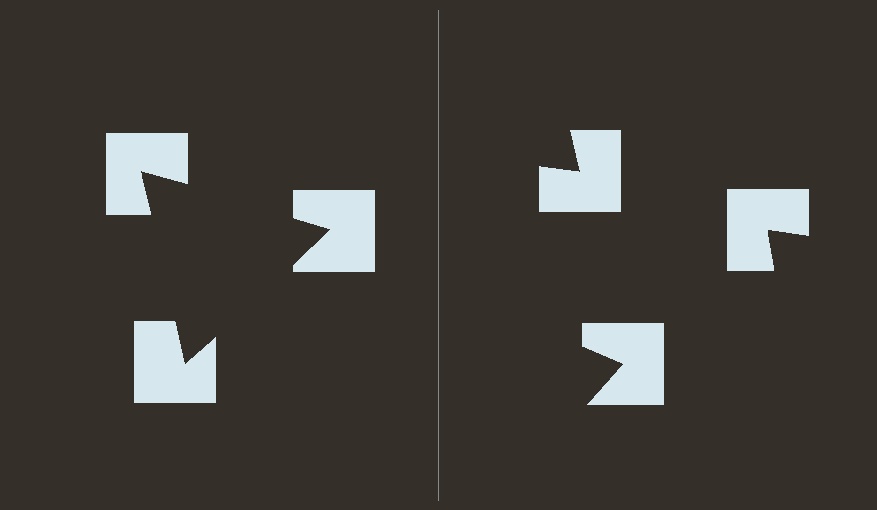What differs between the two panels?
The notched squares are positioned identically on both sides; only the wedge orientations differ. On the left they align to a triangle; on the right they are misaligned.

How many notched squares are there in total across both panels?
6 — 3 on each side.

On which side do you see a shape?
An illusory triangle appears on the left side. On the right side the wedge cuts are rotated, so no coherent shape forms.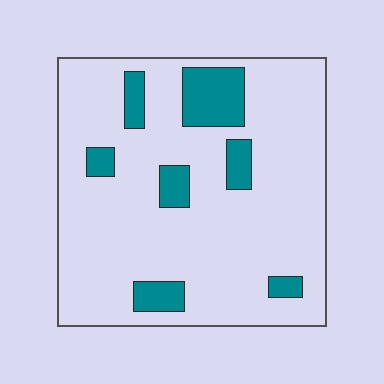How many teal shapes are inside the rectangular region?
7.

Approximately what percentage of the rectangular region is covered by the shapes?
Approximately 15%.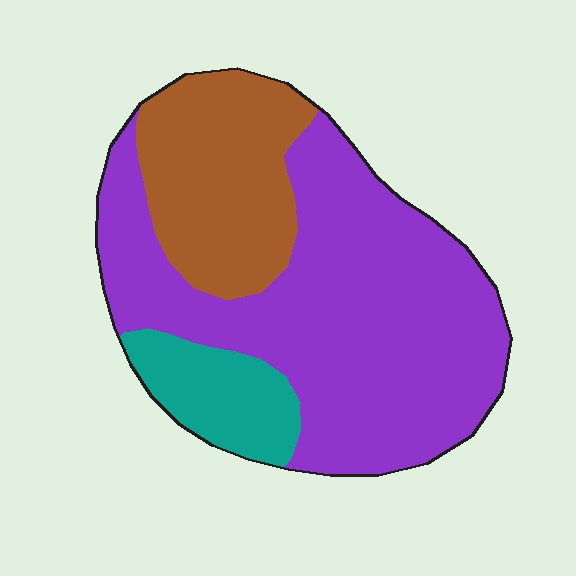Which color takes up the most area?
Purple, at roughly 60%.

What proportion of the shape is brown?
Brown covers roughly 25% of the shape.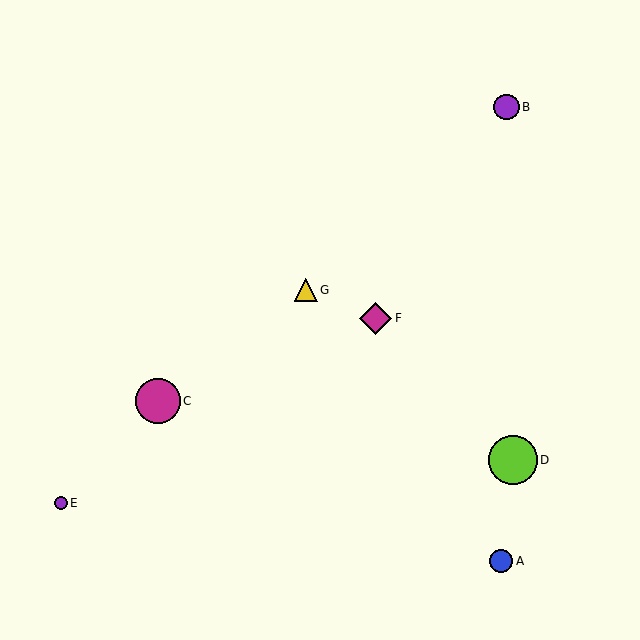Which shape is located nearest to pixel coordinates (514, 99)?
The purple circle (labeled B) at (506, 107) is nearest to that location.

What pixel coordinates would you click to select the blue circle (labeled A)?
Click at (501, 561) to select the blue circle A.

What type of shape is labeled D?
Shape D is a lime circle.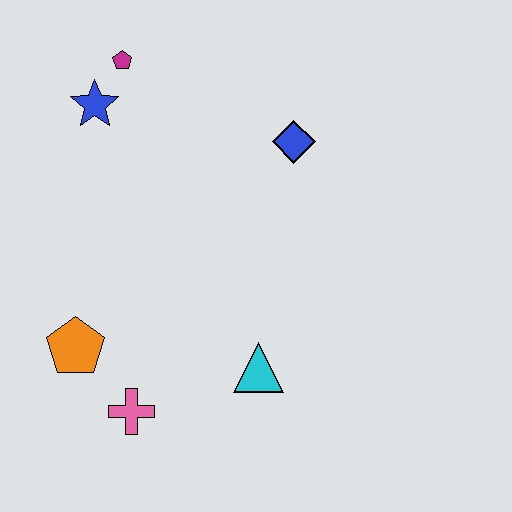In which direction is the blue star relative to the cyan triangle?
The blue star is above the cyan triangle.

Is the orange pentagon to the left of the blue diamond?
Yes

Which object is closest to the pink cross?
The orange pentagon is closest to the pink cross.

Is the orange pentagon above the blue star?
No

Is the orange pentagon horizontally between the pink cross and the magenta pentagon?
No